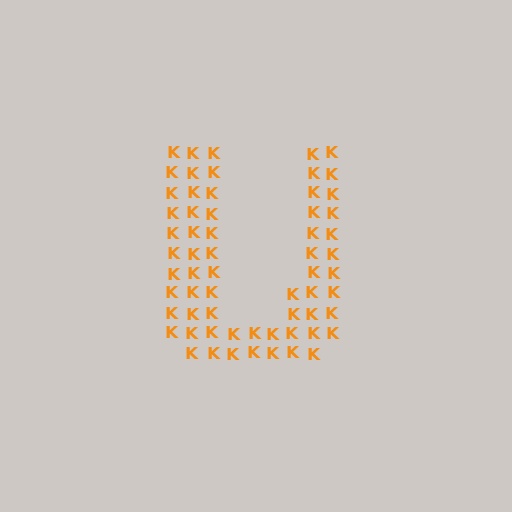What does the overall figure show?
The overall figure shows the letter U.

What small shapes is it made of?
It is made of small letter K's.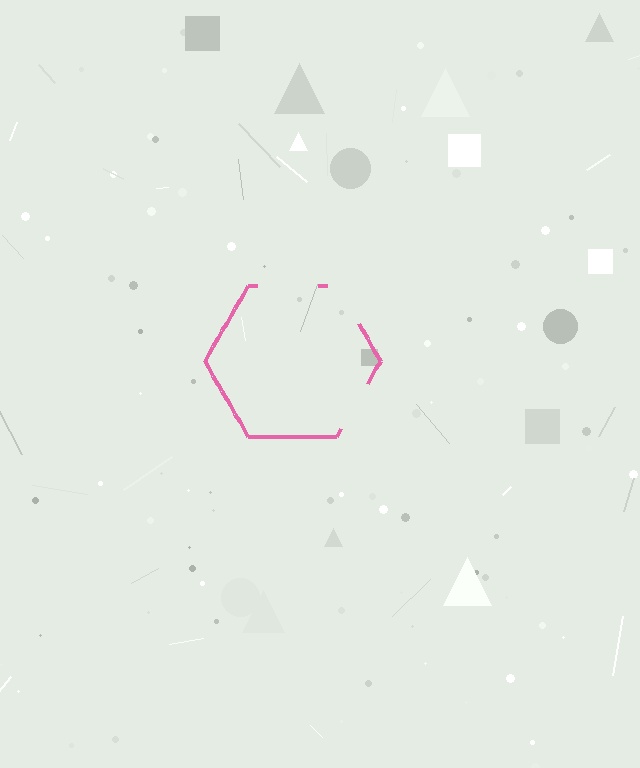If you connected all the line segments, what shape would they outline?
They would outline a hexagon.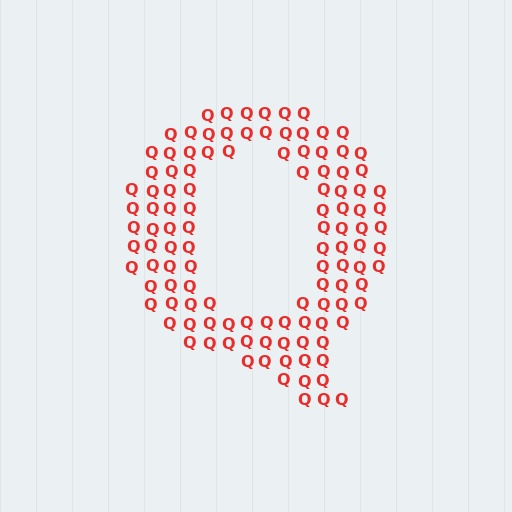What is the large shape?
The large shape is the letter Q.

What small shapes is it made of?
It is made of small letter Q's.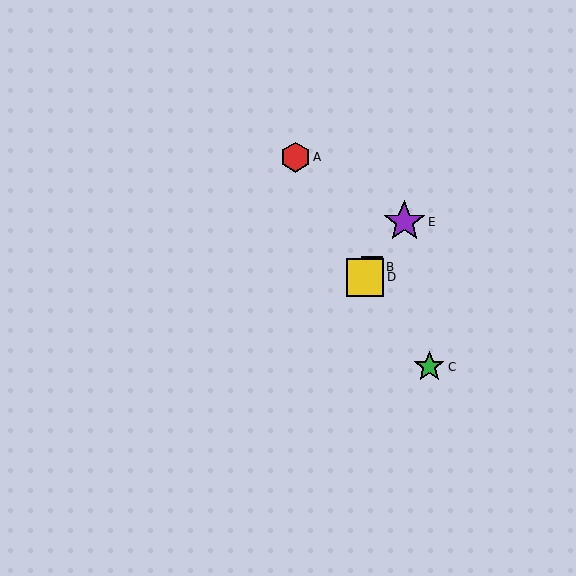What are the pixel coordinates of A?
Object A is at (295, 157).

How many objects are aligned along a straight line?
3 objects (B, D, E) are aligned along a straight line.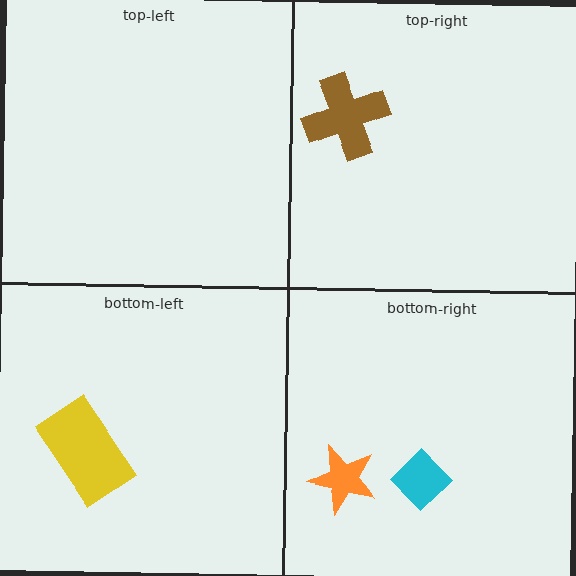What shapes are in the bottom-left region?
The yellow rectangle.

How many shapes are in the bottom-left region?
1.